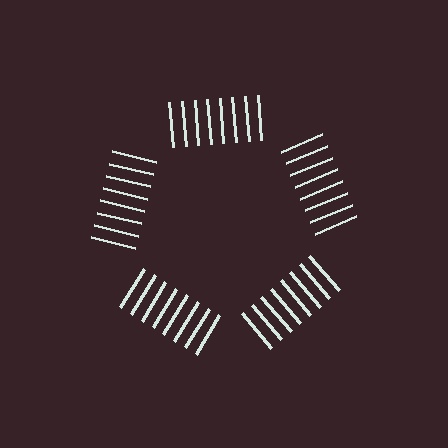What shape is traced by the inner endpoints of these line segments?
An illusory pentagon — the line segments terminate on its edges but no continuous stroke is drawn.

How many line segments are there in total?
40 — 8 along each of the 5 edges.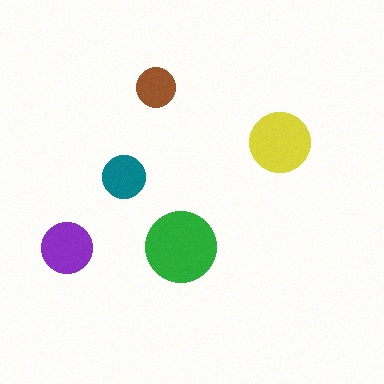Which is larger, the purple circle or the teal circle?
The purple one.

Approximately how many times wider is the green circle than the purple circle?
About 1.5 times wider.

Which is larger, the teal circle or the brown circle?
The teal one.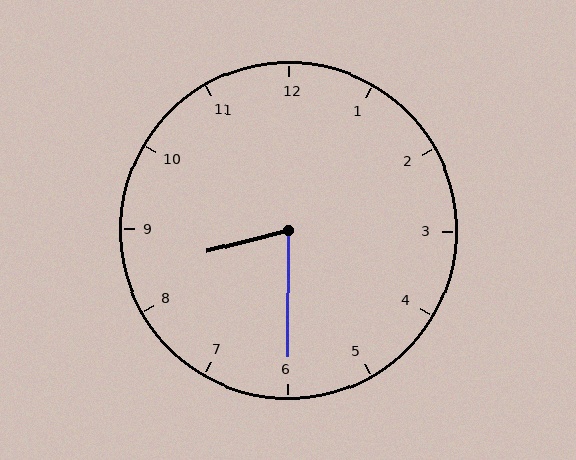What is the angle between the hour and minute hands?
Approximately 75 degrees.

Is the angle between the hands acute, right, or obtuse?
It is acute.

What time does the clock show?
8:30.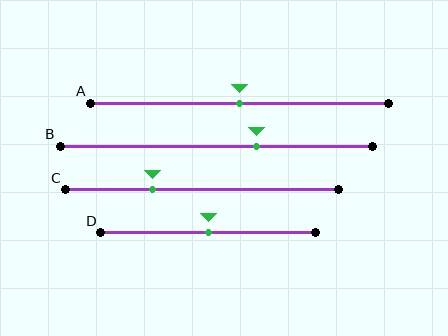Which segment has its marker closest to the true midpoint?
Segment A has its marker closest to the true midpoint.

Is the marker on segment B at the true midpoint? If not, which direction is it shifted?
No, the marker on segment B is shifted to the right by about 13% of the segment length.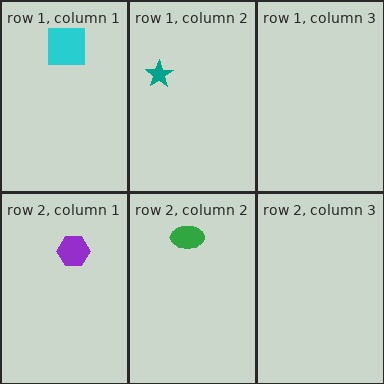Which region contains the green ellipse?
The row 2, column 2 region.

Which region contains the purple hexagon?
The row 2, column 1 region.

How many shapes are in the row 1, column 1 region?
1.